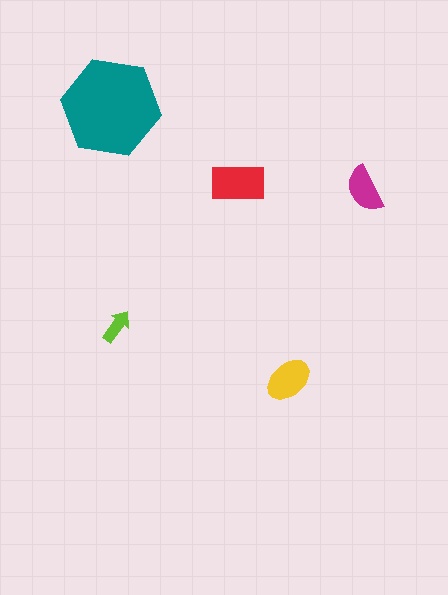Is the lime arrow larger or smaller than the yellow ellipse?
Smaller.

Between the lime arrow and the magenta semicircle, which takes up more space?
The magenta semicircle.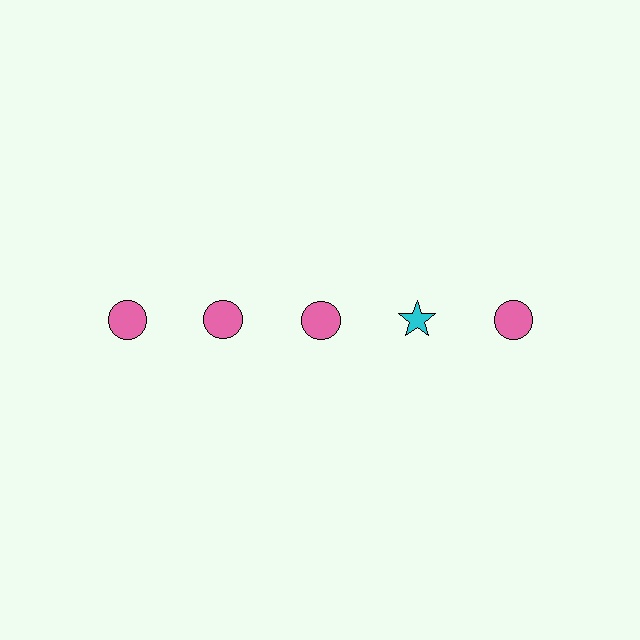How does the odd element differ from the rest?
It differs in both color (cyan instead of pink) and shape (star instead of circle).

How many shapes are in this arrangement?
There are 5 shapes arranged in a grid pattern.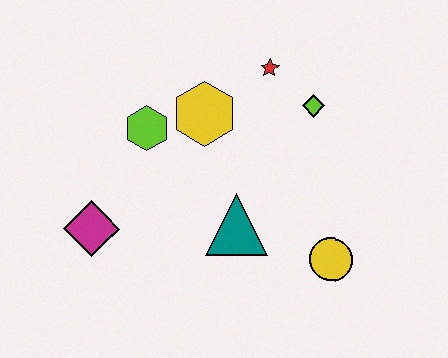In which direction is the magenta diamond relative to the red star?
The magenta diamond is to the left of the red star.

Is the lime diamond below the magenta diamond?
No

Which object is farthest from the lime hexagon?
The yellow circle is farthest from the lime hexagon.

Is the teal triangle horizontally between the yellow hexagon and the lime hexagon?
No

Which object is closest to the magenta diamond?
The lime hexagon is closest to the magenta diamond.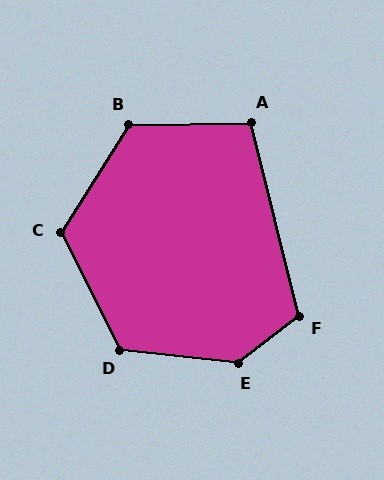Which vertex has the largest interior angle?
E, at approximately 136 degrees.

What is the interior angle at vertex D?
Approximately 123 degrees (obtuse).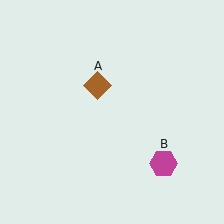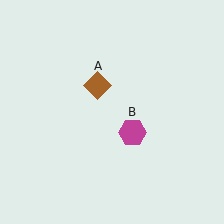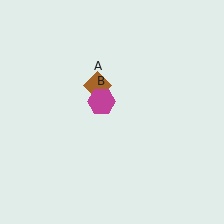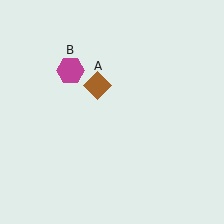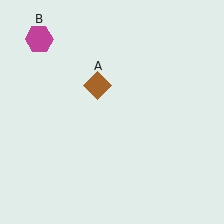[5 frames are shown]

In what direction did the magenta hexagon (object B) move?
The magenta hexagon (object B) moved up and to the left.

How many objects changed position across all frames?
1 object changed position: magenta hexagon (object B).